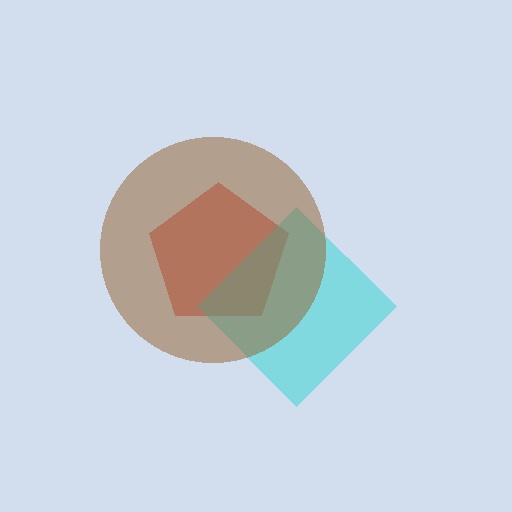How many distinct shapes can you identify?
There are 3 distinct shapes: a red pentagon, a cyan diamond, a brown circle.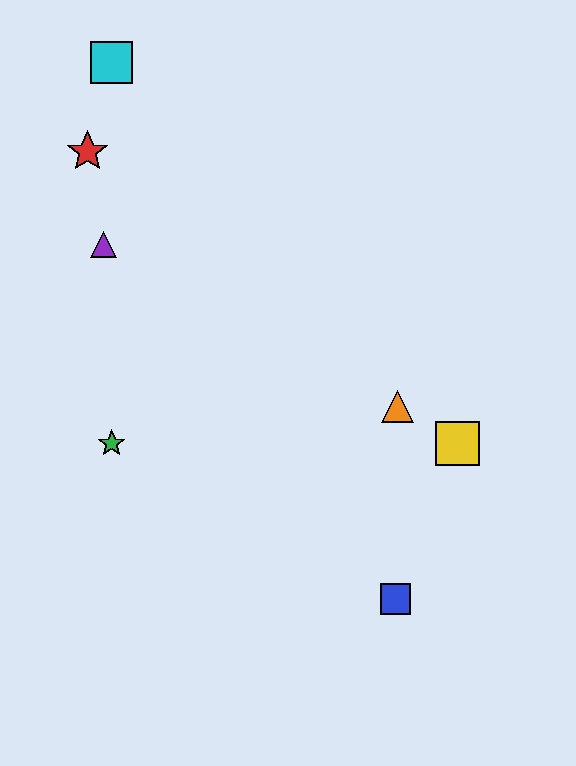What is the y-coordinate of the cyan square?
The cyan square is at y≈63.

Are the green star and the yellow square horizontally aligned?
Yes, both are at y≈443.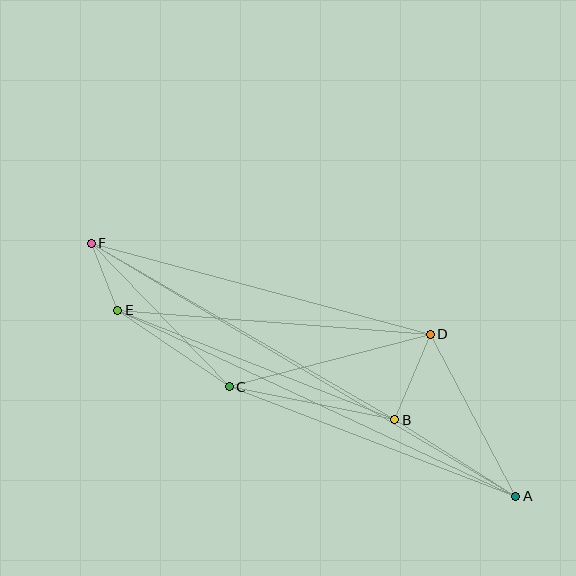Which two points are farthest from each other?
Points A and F are farthest from each other.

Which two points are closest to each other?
Points E and F are closest to each other.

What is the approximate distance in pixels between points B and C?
The distance between B and C is approximately 169 pixels.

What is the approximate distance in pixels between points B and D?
The distance between B and D is approximately 92 pixels.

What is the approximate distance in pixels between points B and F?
The distance between B and F is approximately 351 pixels.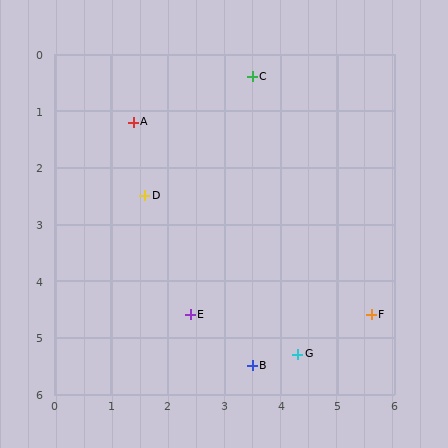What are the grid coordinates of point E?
Point E is at approximately (2.4, 4.6).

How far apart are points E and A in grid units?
Points E and A are about 3.5 grid units apart.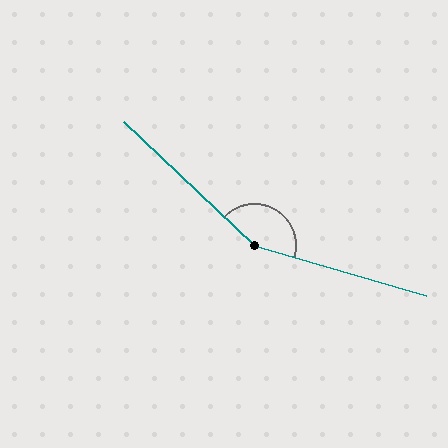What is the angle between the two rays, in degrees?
Approximately 153 degrees.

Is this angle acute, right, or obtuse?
It is obtuse.